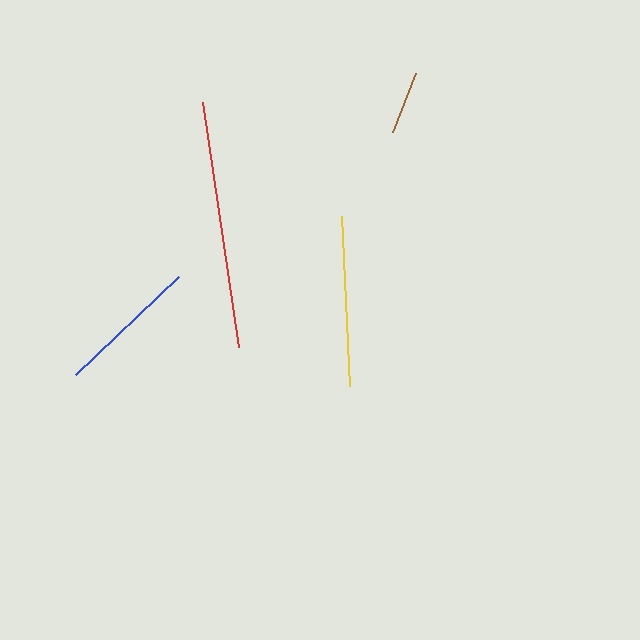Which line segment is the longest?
The red line is the longest at approximately 248 pixels.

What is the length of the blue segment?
The blue segment is approximately 142 pixels long.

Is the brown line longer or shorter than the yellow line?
The yellow line is longer than the brown line.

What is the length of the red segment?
The red segment is approximately 248 pixels long.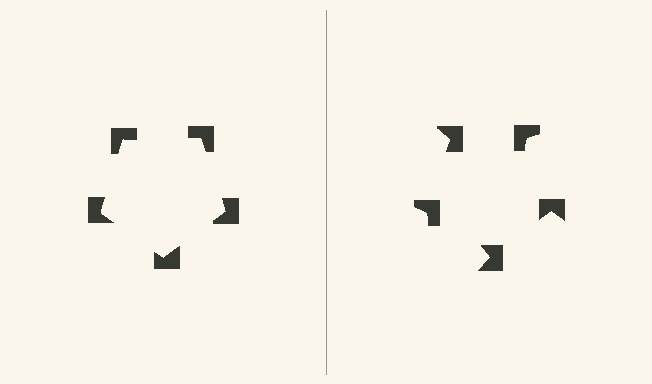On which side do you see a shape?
An illusory pentagon appears on the left side. On the right side the wedge cuts are rotated, so no coherent shape forms.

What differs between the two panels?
The notched squares are positioned identically on both sides; only the wedge orientations differ. On the left they align to a pentagon; on the right they are misaligned.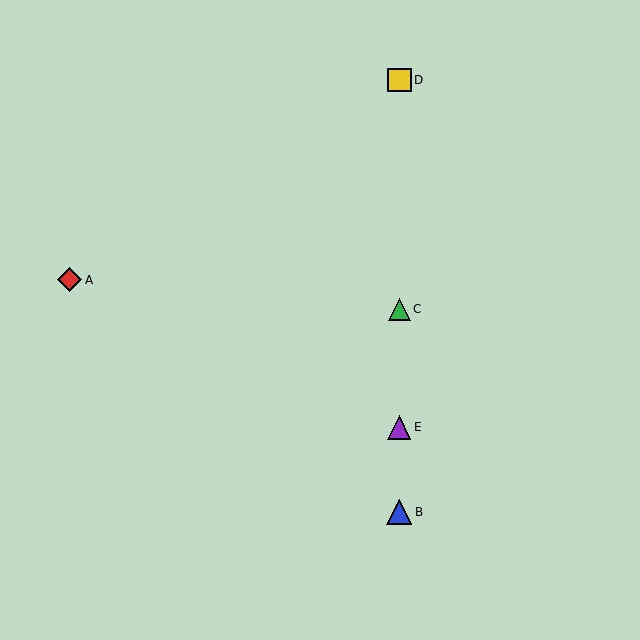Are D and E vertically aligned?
Yes, both are at x≈399.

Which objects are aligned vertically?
Objects B, C, D, E are aligned vertically.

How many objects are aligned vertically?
4 objects (B, C, D, E) are aligned vertically.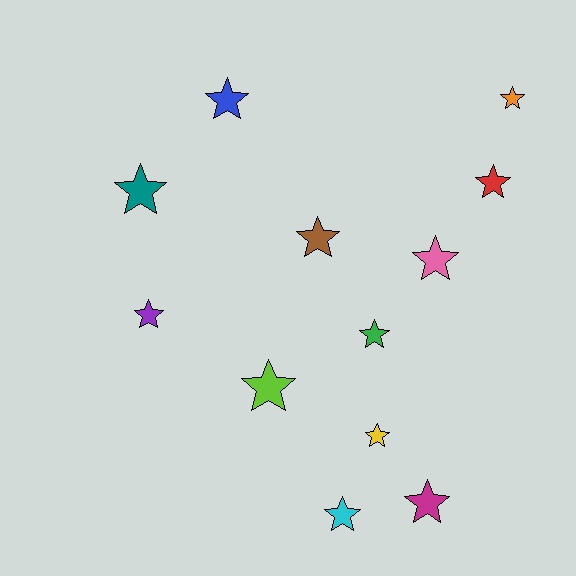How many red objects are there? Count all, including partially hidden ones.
There is 1 red object.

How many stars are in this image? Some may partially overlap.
There are 12 stars.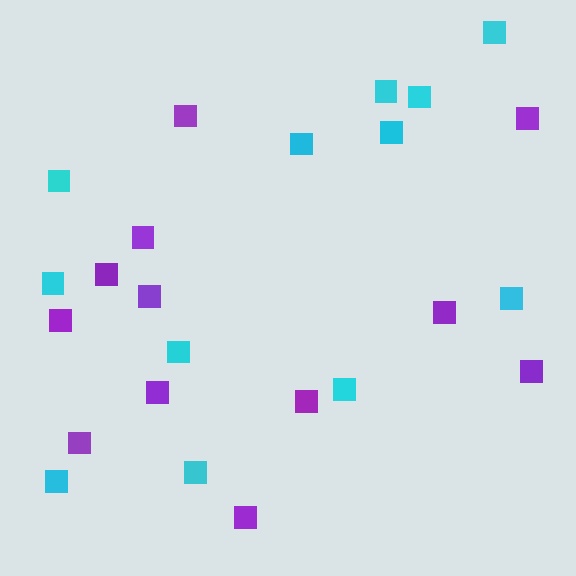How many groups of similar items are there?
There are 2 groups: one group of purple squares (12) and one group of cyan squares (12).